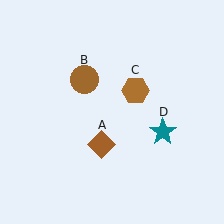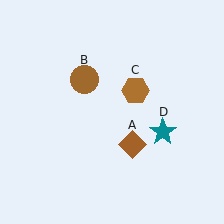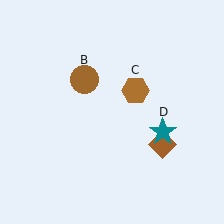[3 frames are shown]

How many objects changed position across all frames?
1 object changed position: brown diamond (object A).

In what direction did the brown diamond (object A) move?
The brown diamond (object A) moved right.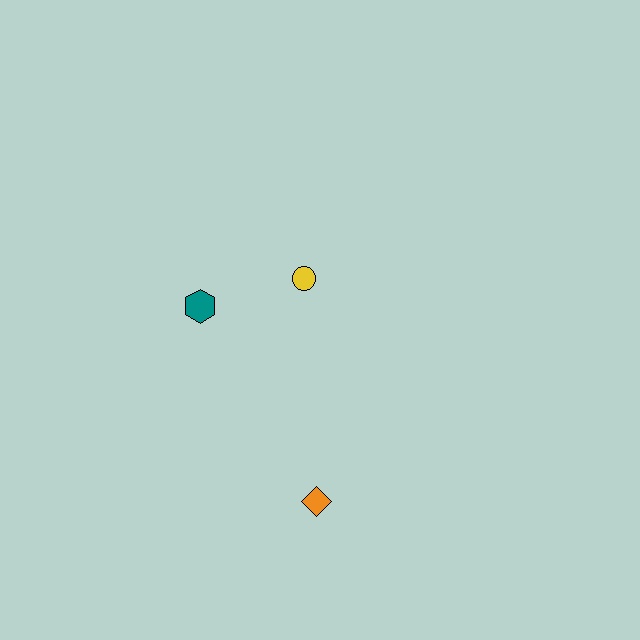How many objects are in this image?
There are 3 objects.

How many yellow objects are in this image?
There is 1 yellow object.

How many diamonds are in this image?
There is 1 diamond.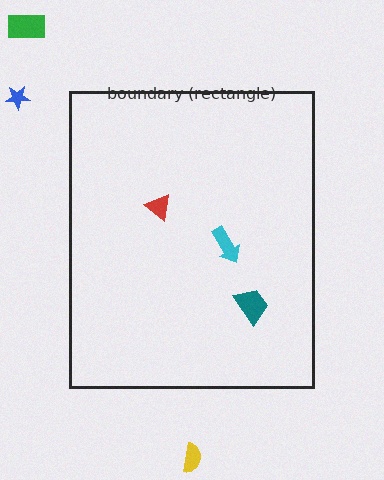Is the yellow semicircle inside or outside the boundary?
Outside.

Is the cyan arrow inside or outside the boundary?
Inside.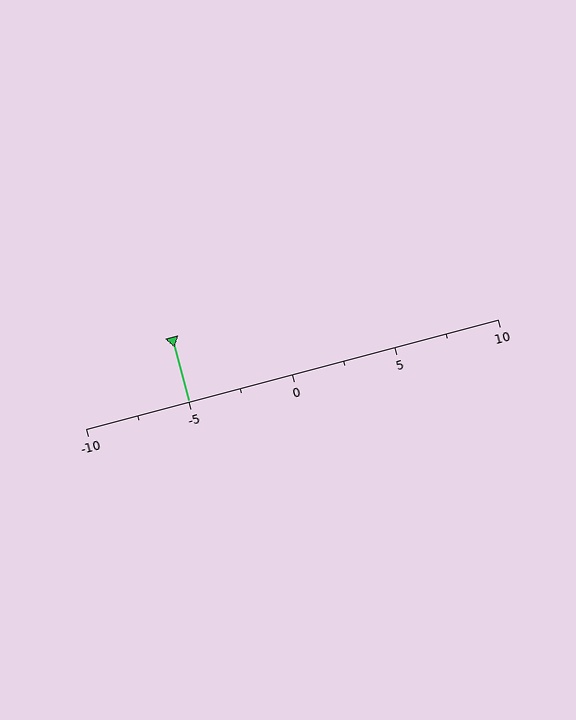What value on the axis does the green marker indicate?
The marker indicates approximately -5.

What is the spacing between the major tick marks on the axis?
The major ticks are spaced 5 apart.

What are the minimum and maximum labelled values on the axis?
The axis runs from -10 to 10.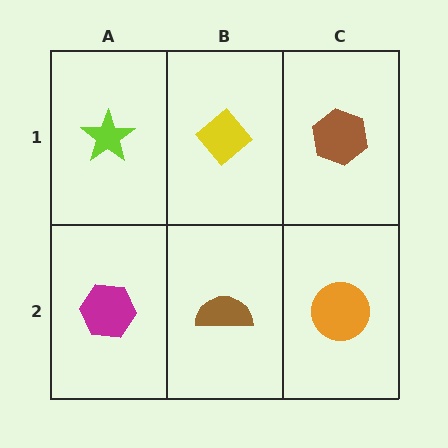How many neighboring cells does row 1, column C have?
2.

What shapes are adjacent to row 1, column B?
A brown semicircle (row 2, column B), a lime star (row 1, column A), a brown hexagon (row 1, column C).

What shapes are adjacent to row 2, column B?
A yellow diamond (row 1, column B), a magenta hexagon (row 2, column A), an orange circle (row 2, column C).